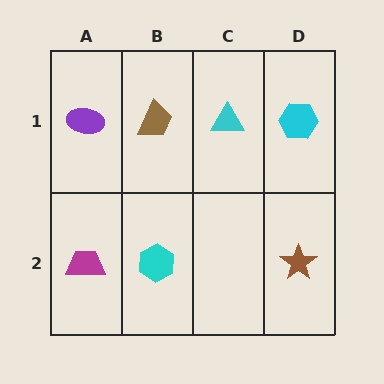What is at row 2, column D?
A brown star.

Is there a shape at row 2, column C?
No, that cell is empty.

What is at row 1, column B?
A brown trapezoid.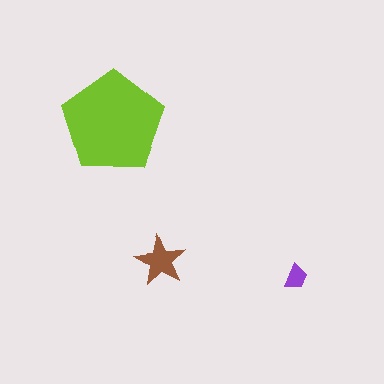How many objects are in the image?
There are 3 objects in the image.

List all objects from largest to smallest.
The lime pentagon, the brown star, the purple trapezoid.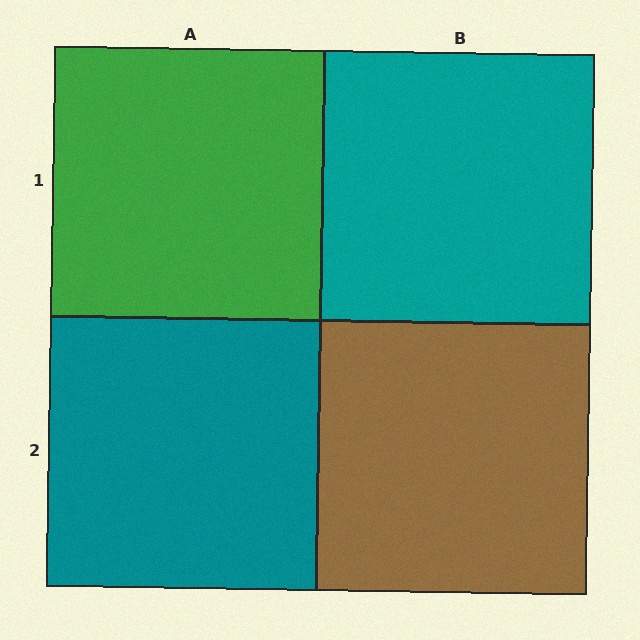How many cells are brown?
1 cell is brown.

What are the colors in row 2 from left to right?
Teal, brown.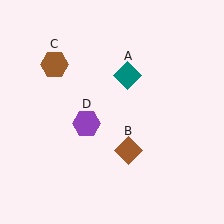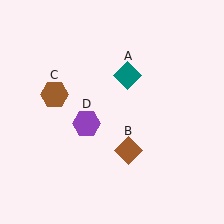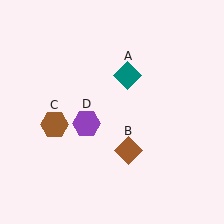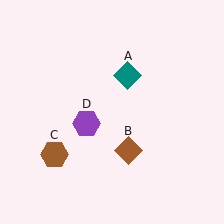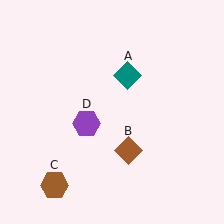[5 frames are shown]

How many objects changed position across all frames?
1 object changed position: brown hexagon (object C).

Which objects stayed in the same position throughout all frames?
Teal diamond (object A) and brown diamond (object B) and purple hexagon (object D) remained stationary.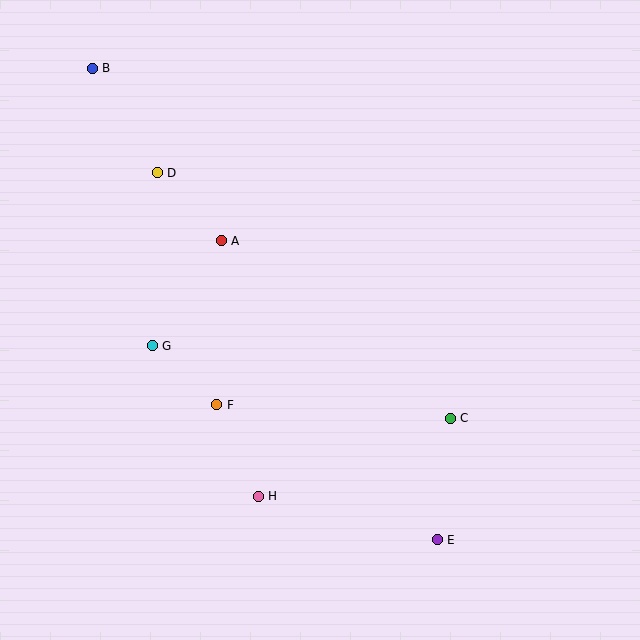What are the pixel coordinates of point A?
Point A is at (221, 241).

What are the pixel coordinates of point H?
Point H is at (258, 496).